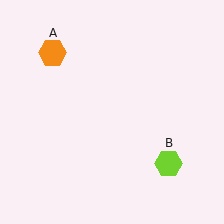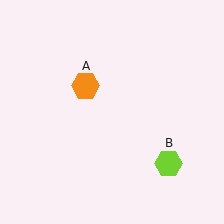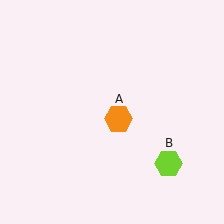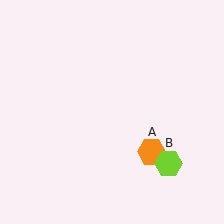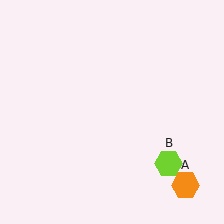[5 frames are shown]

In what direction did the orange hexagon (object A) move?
The orange hexagon (object A) moved down and to the right.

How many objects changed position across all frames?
1 object changed position: orange hexagon (object A).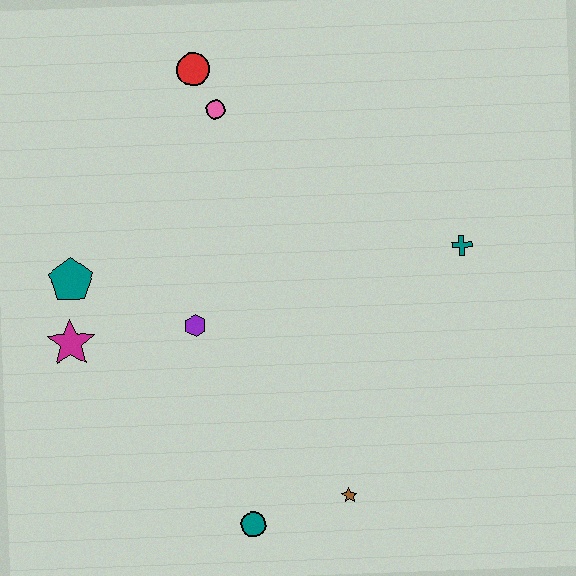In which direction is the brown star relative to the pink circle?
The brown star is below the pink circle.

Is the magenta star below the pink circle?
Yes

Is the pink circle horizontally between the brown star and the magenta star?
Yes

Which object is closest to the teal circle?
The brown star is closest to the teal circle.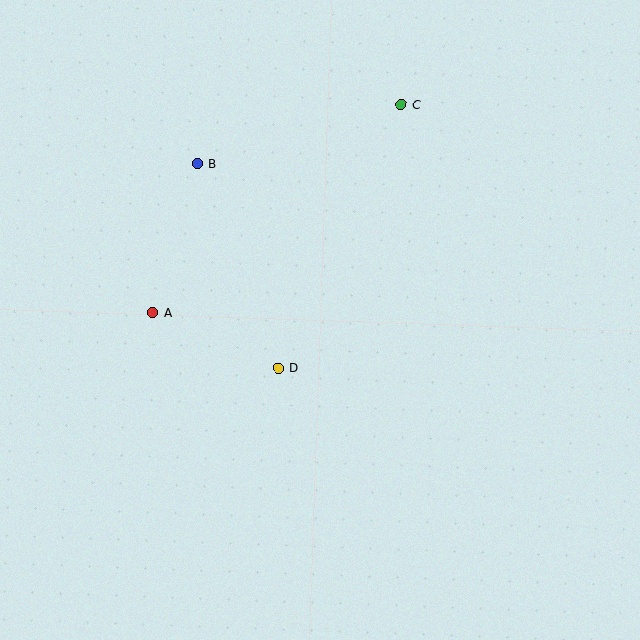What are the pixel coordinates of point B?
Point B is at (198, 164).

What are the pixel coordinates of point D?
Point D is at (279, 368).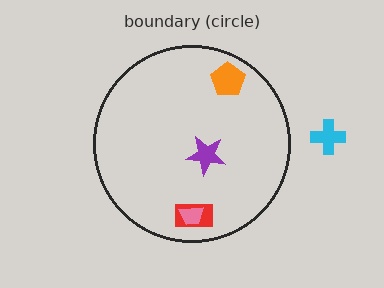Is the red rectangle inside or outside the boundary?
Inside.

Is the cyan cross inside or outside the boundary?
Outside.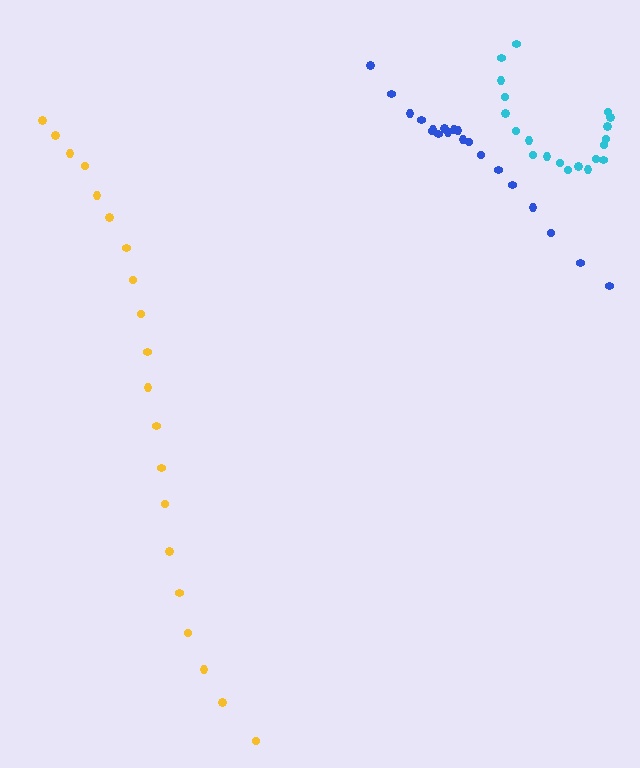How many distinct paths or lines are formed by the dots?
There are 3 distinct paths.